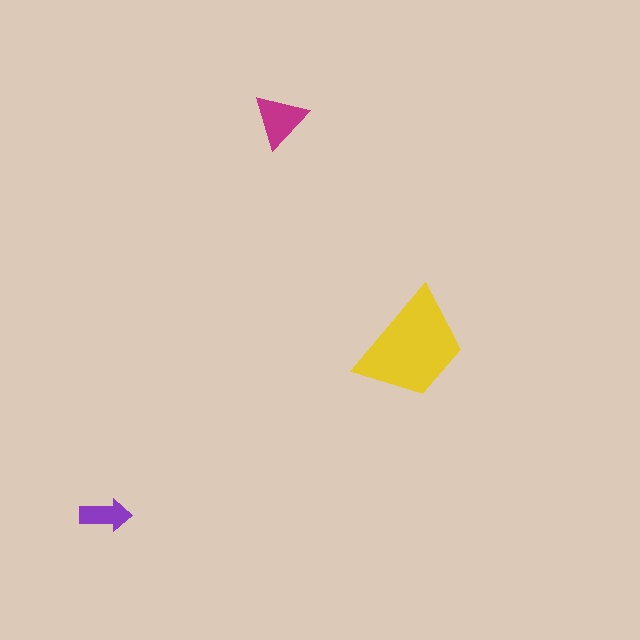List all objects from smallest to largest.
The purple arrow, the magenta triangle, the yellow trapezoid.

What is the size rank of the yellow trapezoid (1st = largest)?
1st.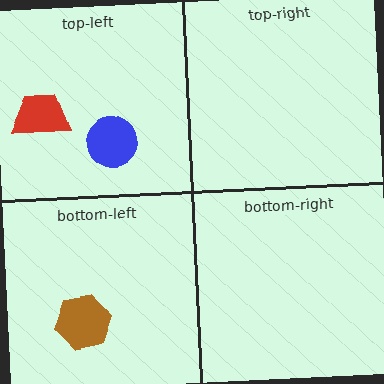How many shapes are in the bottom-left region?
1.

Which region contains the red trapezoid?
The top-left region.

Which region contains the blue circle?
The top-left region.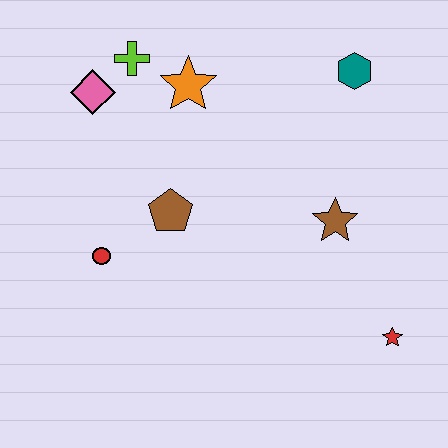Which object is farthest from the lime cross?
The red star is farthest from the lime cross.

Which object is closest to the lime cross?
The pink diamond is closest to the lime cross.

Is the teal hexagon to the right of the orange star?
Yes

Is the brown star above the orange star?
No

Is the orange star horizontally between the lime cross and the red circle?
No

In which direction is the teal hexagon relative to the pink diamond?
The teal hexagon is to the right of the pink diamond.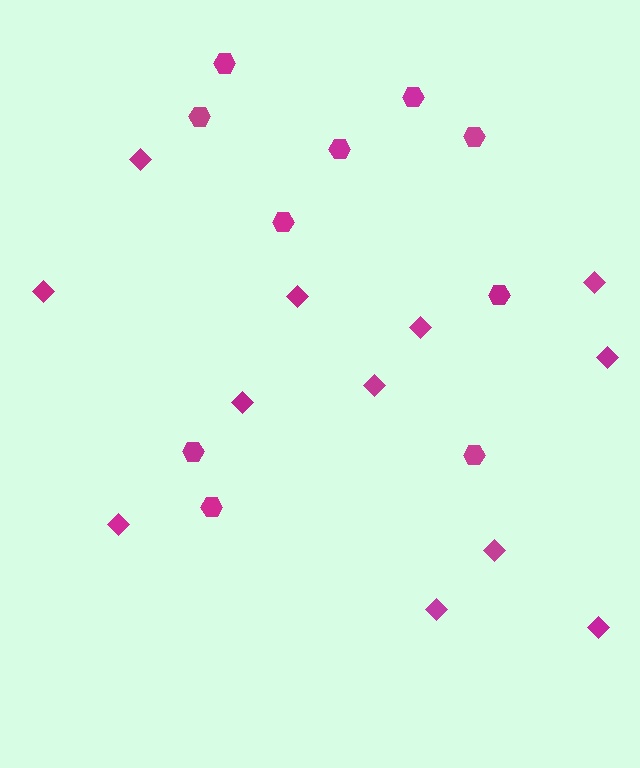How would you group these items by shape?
There are 2 groups: one group of hexagons (10) and one group of diamonds (12).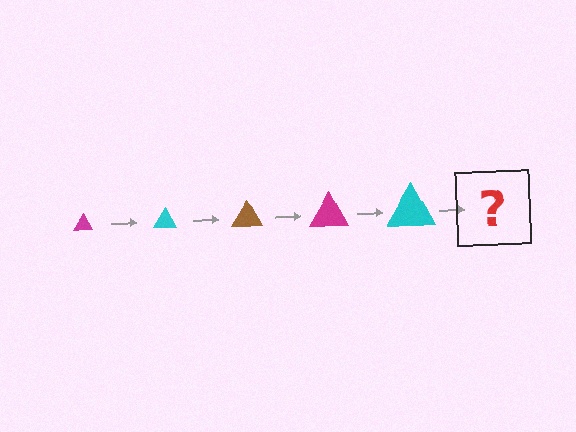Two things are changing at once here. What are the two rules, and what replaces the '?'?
The two rules are that the triangle grows larger each step and the color cycles through magenta, cyan, and brown. The '?' should be a brown triangle, larger than the previous one.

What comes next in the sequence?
The next element should be a brown triangle, larger than the previous one.